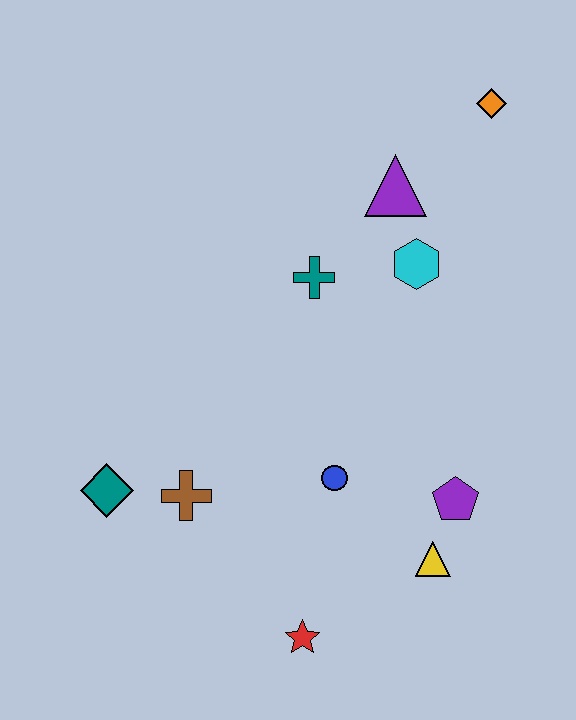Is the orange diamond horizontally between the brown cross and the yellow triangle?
No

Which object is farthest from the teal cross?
The red star is farthest from the teal cross.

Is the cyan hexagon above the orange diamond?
No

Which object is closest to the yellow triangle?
The purple pentagon is closest to the yellow triangle.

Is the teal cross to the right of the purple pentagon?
No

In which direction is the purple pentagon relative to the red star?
The purple pentagon is to the right of the red star.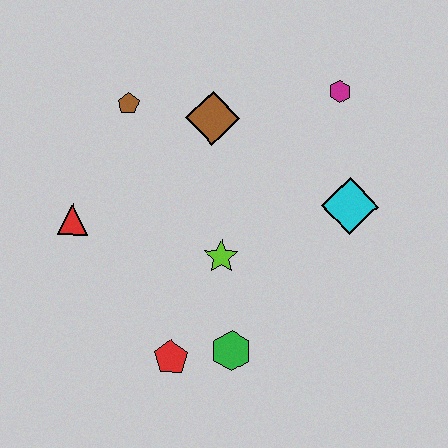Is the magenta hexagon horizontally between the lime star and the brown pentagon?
No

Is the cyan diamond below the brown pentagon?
Yes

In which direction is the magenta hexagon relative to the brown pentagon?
The magenta hexagon is to the right of the brown pentagon.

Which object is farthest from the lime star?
The magenta hexagon is farthest from the lime star.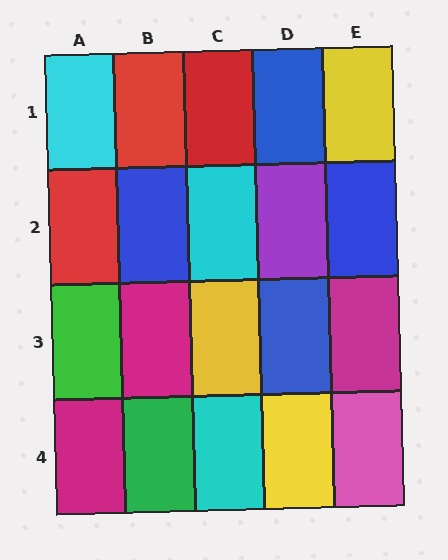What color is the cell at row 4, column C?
Cyan.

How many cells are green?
2 cells are green.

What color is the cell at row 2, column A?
Red.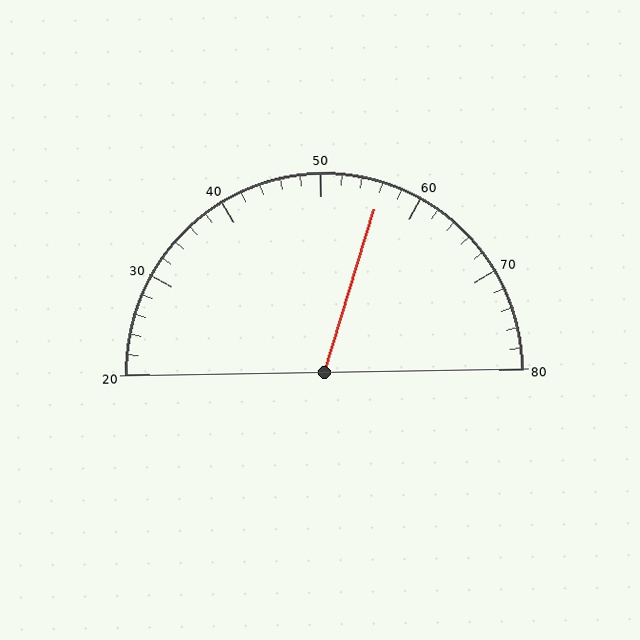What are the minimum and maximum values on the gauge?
The gauge ranges from 20 to 80.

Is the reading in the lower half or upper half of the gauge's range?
The reading is in the upper half of the range (20 to 80).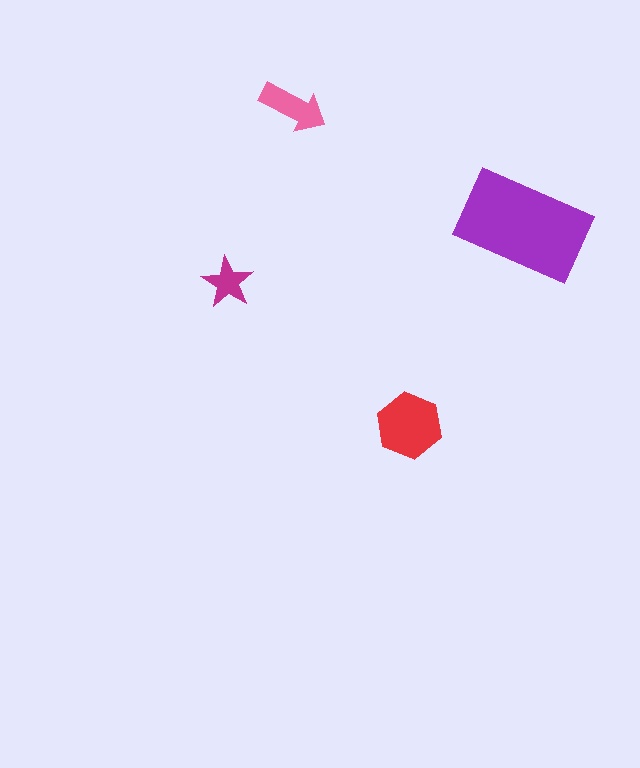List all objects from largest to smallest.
The purple rectangle, the red hexagon, the pink arrow, the magenta star.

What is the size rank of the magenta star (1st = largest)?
4th.